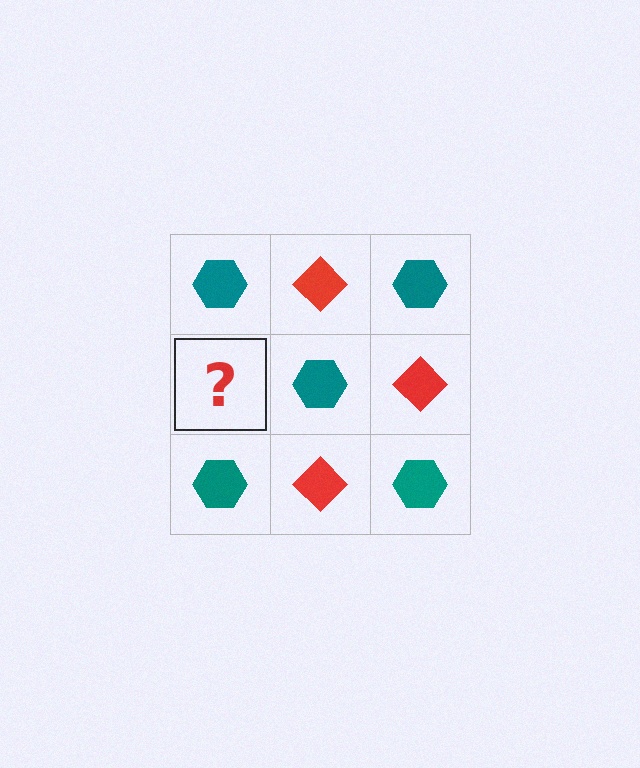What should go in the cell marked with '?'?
The missing cell should contain a red diamond.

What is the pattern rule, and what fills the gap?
The rule is that it alternates teal hexagon and red diamond in a checkerboard pattern. The gap should be filled with a red diamond.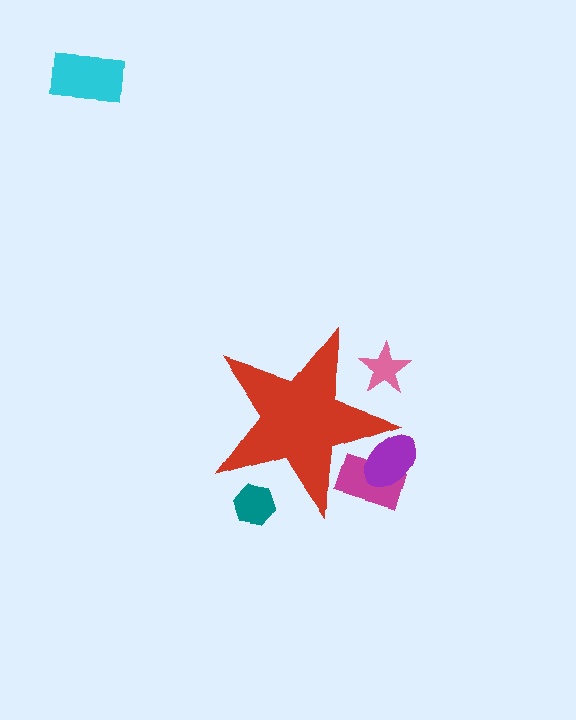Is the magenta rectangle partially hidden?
Yes, the magenta rectangle is partially hidden behind the red star.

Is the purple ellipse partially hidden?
Yes, the purple ellipse is partially hidden behind the red star.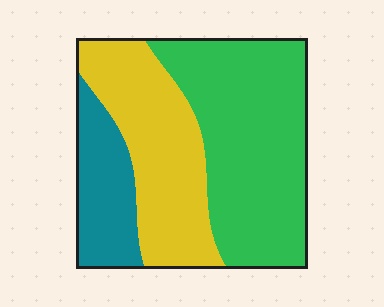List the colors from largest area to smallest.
From largest to smallest: green, yellow, teal.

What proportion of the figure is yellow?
Yellow covers 34% of the figure.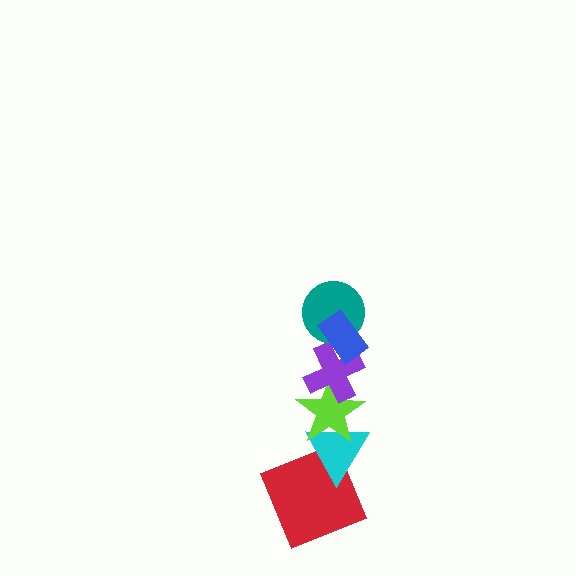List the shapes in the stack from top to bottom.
From top to bottom: the blue rectangle, the teal circle, the purple cross, the lime star, the cyan triangle, the red square.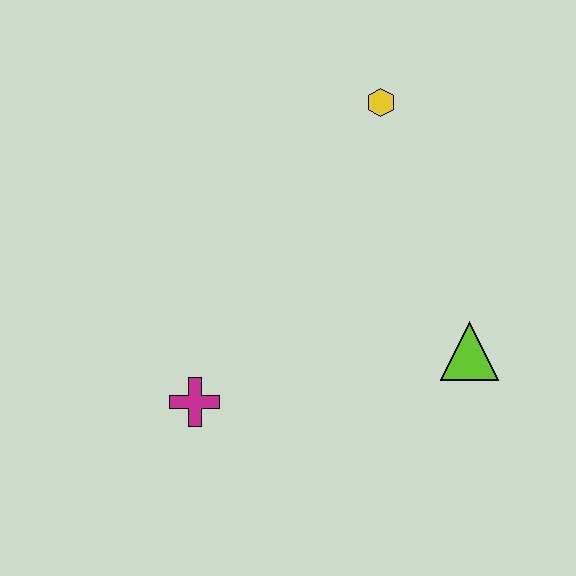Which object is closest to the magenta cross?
The lime triangle is closest to the magenta cross.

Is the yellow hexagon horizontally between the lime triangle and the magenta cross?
Yes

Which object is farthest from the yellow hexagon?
The magenta cross is farthest from the yellow hexagon.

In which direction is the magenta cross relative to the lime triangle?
The magenta cross is to the left of the lime triangle.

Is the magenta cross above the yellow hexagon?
No